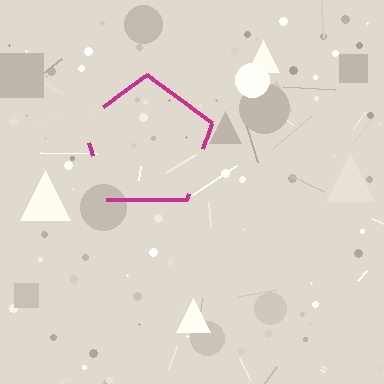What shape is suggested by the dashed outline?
The dashed outline suggests a pentagon.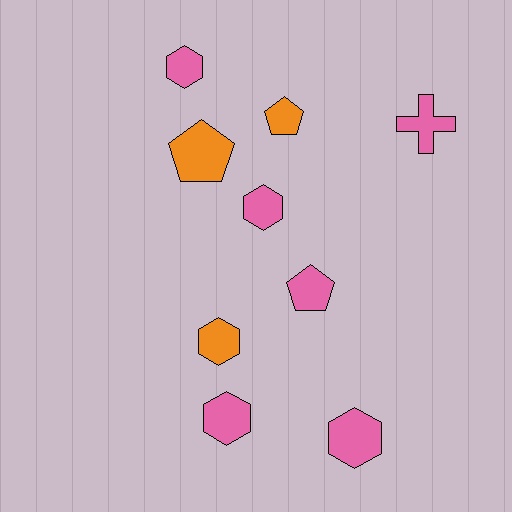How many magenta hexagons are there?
There are no magenta hexagons.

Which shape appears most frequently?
Hexagon, with 5 objects.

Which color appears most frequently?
Pink, with 6 objects.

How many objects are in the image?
There are 9 objects.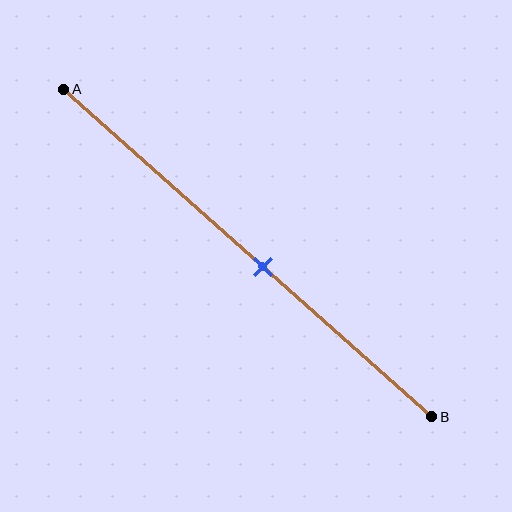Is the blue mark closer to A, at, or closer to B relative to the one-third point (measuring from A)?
The blue mark is closer to point B than the one-third point of segment AB.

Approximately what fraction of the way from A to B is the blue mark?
The blue mark is approximately 55% of the way from A to B.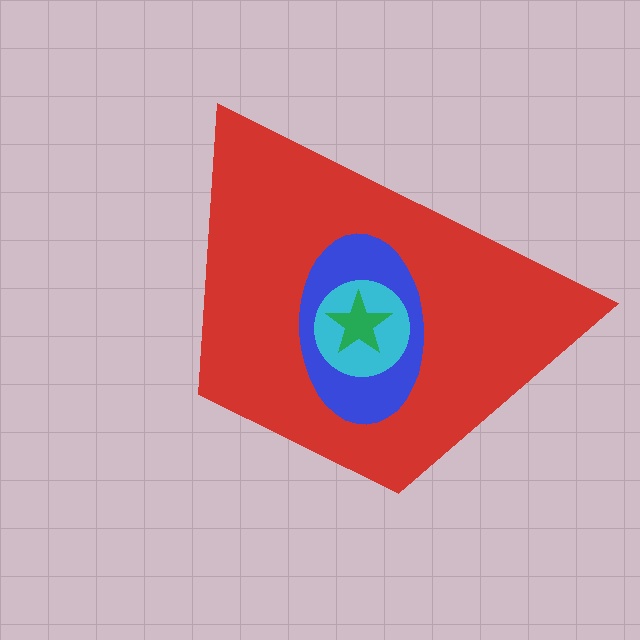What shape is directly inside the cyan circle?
The green star.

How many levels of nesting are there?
4.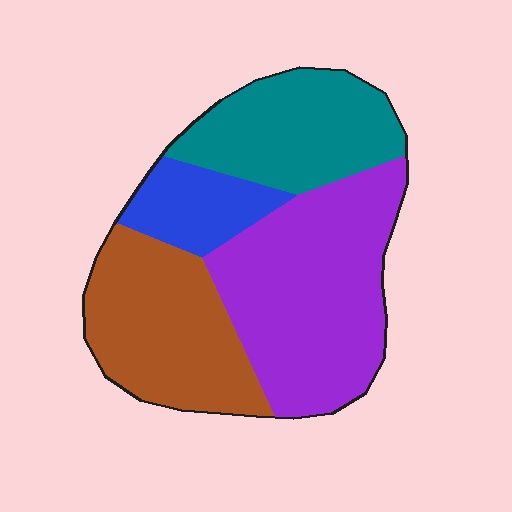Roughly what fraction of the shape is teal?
Teal covers around 25% of the shape.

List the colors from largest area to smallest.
From largest to smallest: purple, brown, teal, blue.